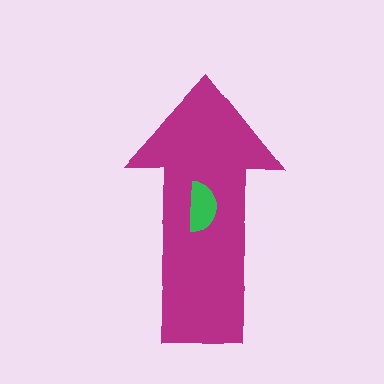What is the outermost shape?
The magenta arrow.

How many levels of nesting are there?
2.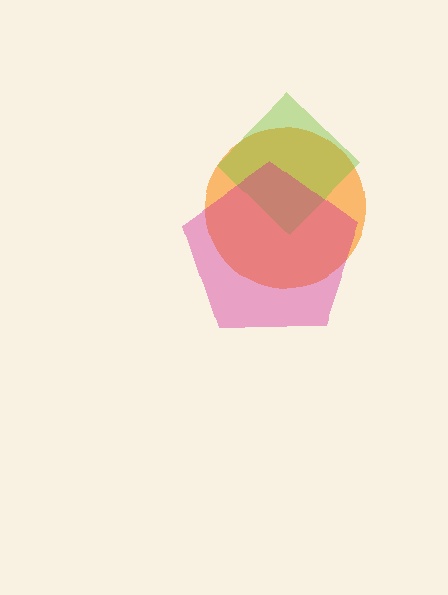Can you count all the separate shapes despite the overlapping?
Yes, there are 3 separate shapes.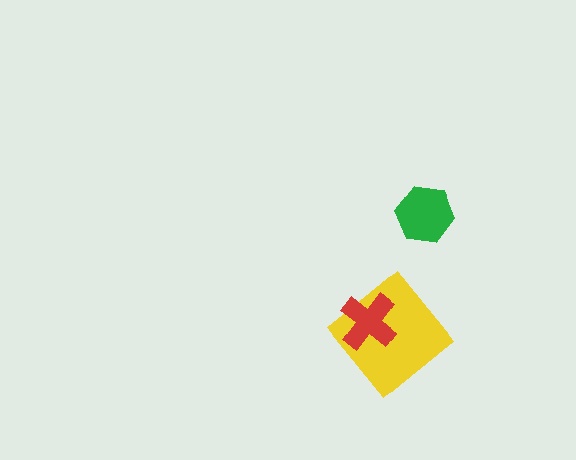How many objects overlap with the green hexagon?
0 objects overlap with the green hexagon.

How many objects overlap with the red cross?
1 object overlaps with the red cross.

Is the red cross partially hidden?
No, no other shape covers it.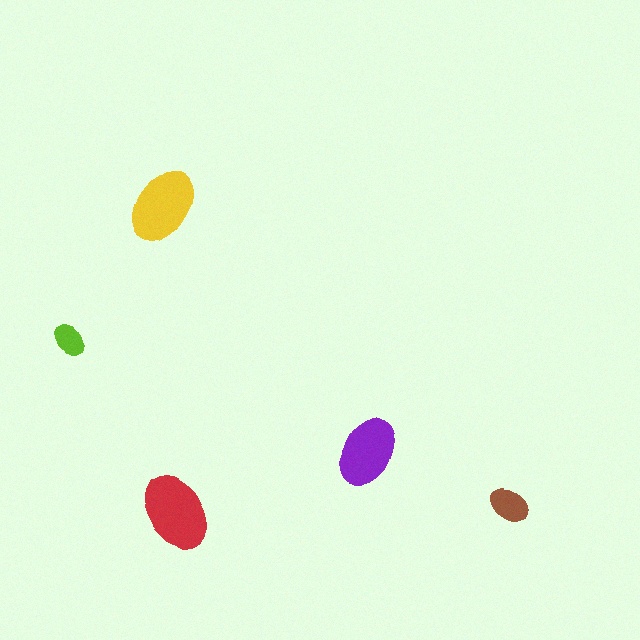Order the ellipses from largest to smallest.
the red one, the yellow one, the purple one, the brown one, the lime one.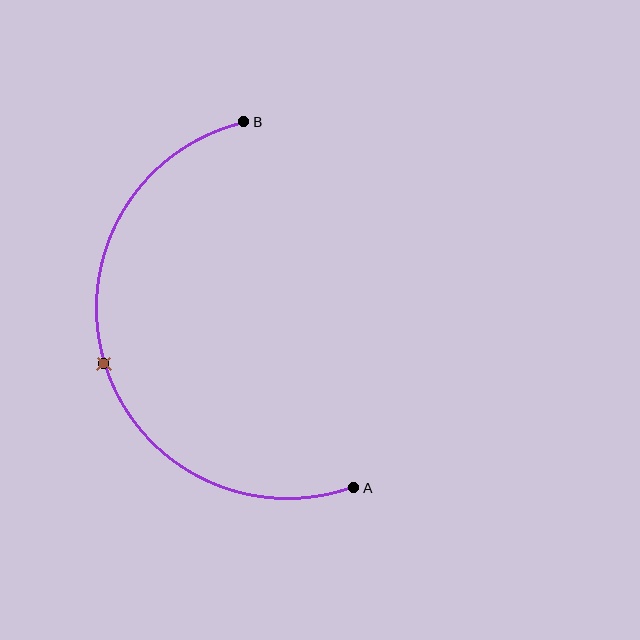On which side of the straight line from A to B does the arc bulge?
The arc bulges to the left of the straight line connecting A and B.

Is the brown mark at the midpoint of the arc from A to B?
Yes. The brown mark lies on the arc at equal arc-length from both A and B — it is the arc midpoint.